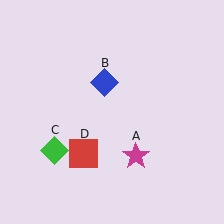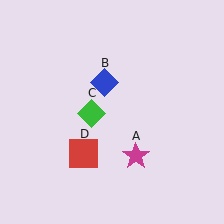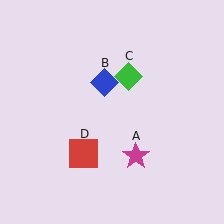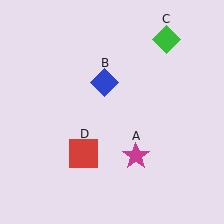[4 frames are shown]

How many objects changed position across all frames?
1 object changed position: green diamond (object C).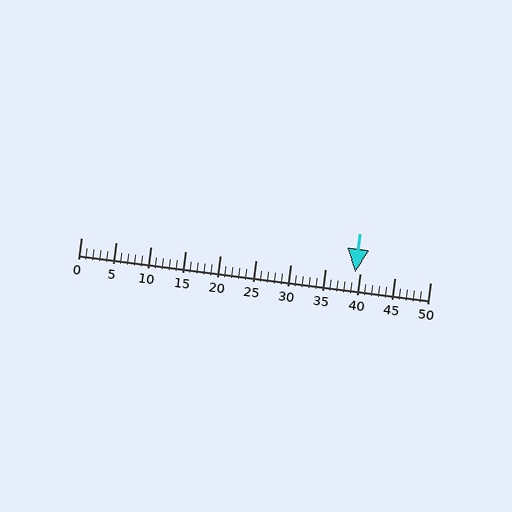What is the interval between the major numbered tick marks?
The major tick marks are spaced 5 units apart.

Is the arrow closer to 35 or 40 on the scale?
The arrow is closer to 40.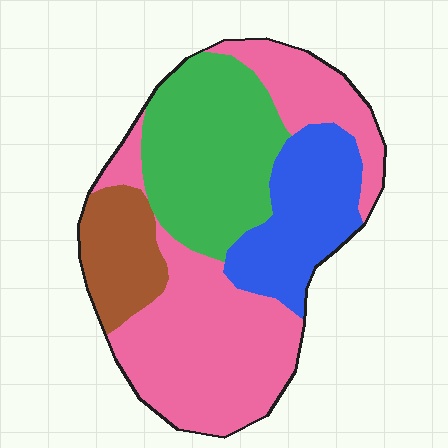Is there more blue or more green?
Green.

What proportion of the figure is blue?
Blue covers roughly 20% of the figure.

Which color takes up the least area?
Brown, at roughly 10%.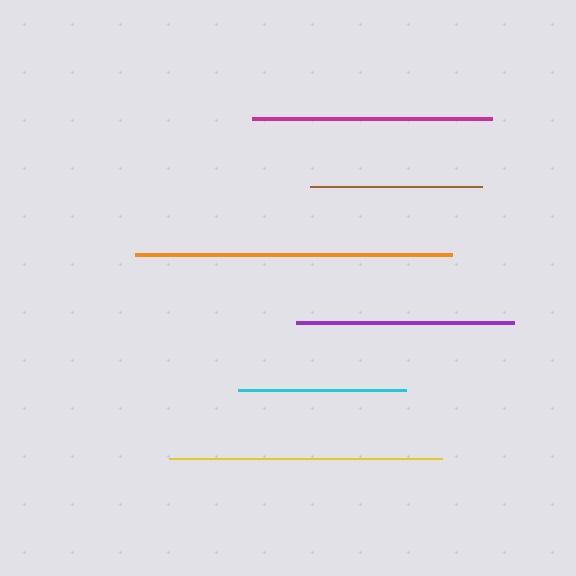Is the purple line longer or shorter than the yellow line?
The yellow line is longer than the purple line.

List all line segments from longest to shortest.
From longest to shortest: orange, yellow, magenta, purple, brown, cyan.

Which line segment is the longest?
The orange line is the longest at approximately 317 pixels.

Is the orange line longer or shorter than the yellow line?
The orange line is longer than the yellow line.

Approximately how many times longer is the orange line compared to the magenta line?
The orange line is approximately 1.3 times the length of the magenta line.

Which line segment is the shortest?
The cyan line is the shortest at approximately 168 pixels.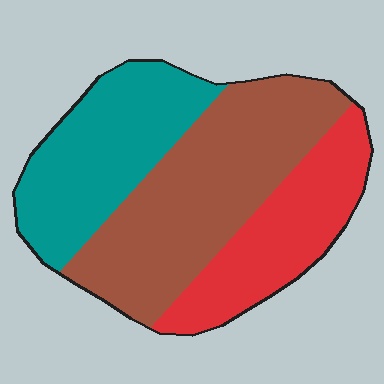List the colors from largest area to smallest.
From largest to smallest: brown, teal, red.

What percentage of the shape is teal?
Teal takes up about one third (1/3) of the shape.